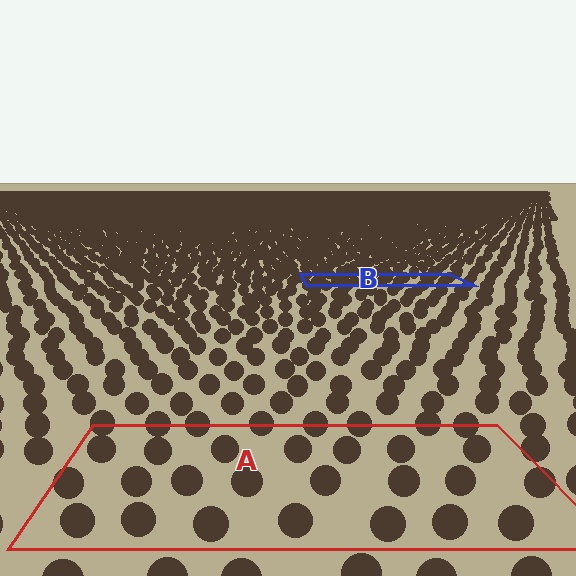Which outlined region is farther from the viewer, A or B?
Region B is farther from the viewer — the texture elements inside it appear smaller and more densely packed.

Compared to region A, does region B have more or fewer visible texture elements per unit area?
Region B has more texture elements per unit area — they are packed more densely because it is farther away.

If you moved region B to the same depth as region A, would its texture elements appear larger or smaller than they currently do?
They would appear larger. At a closer depth, the same texture elements are projected at a bigger on-screen size.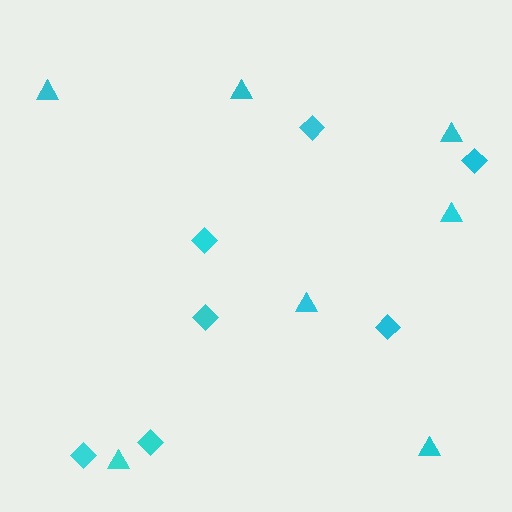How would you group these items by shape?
There are 2 groups: one group of triangles (7) and one group of diamonds (7).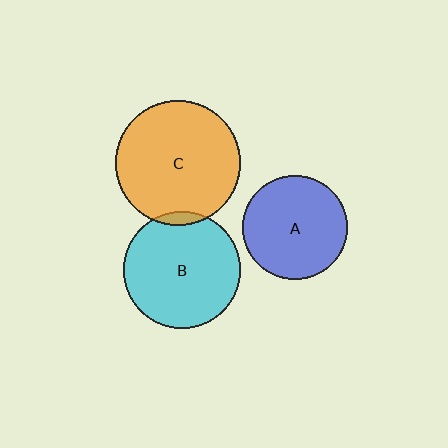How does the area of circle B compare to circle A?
Approximately 1.3 times.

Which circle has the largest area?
Circle C (orange).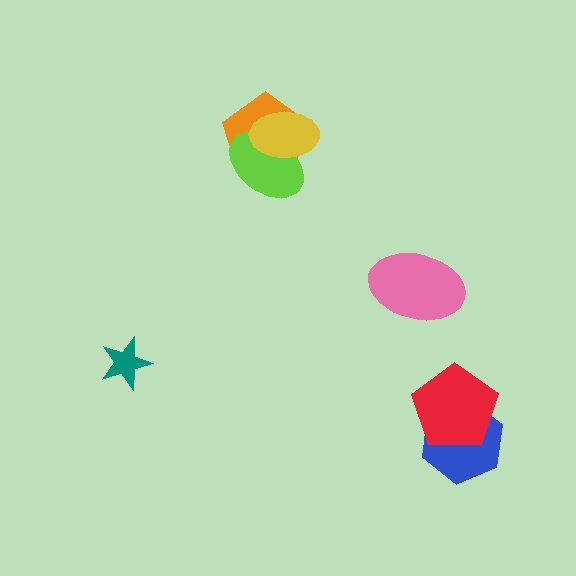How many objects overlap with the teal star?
0 objects overlap with the teal star.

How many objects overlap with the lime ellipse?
2 objects overlap with the lime ellipse.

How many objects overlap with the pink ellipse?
0 objects overlap with the pink ellipse.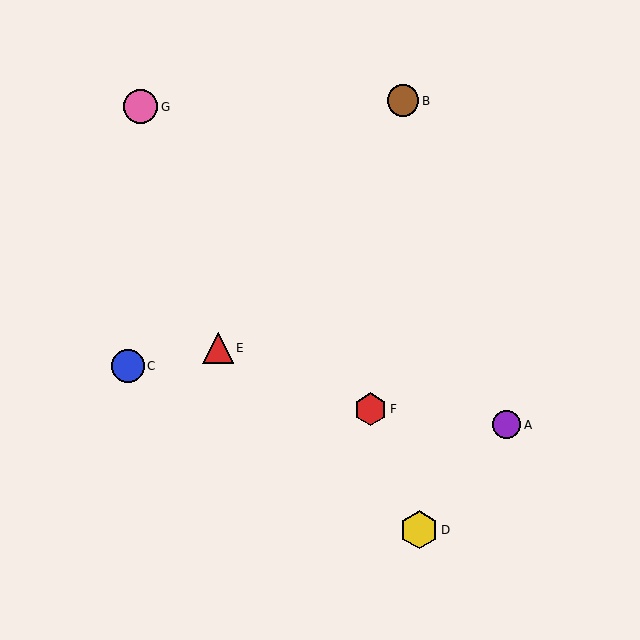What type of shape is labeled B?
Shape B is a brown circle.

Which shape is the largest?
The yellow hexagon (labeled D) is the largest.